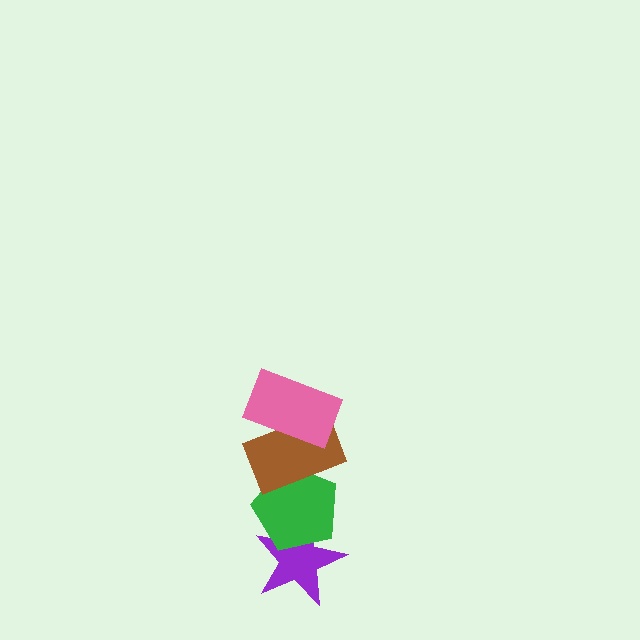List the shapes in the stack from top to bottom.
From top to bottom: the pink rectangle, the brown rectangle, the green pentagon, the purple star.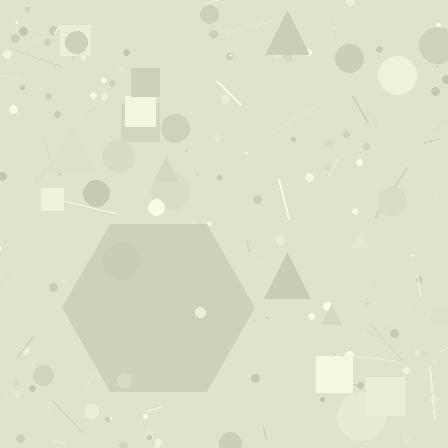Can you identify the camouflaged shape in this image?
The camouflaged shape is a hexagon.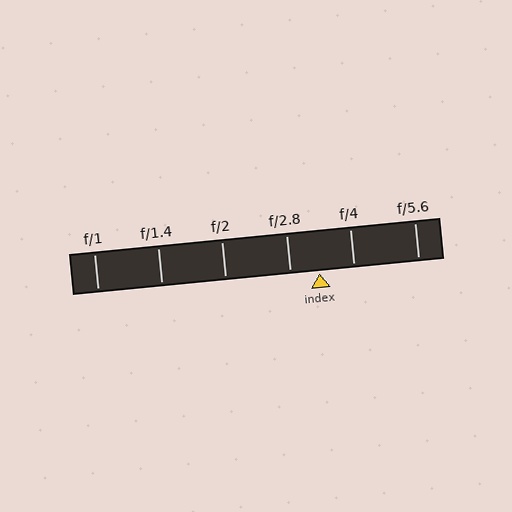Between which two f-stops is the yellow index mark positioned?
The index mark is between f/2.8 and f/4.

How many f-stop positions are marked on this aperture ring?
There are 6 f-stop positions marked.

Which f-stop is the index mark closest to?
The index mark is closest to f/2.8.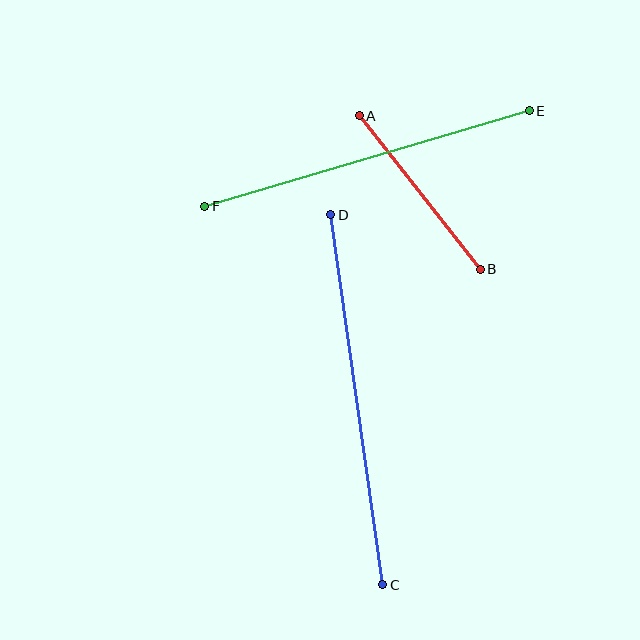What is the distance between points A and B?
The distance is approximately 195 pixels.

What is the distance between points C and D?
The distance is approximately 374 pixels.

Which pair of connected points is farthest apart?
Points C and D are farthest apart.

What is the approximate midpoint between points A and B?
The midpoint is at approximately (420, 192) pixels.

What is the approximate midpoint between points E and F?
The midpoint is at approximately (367, 158) pixels.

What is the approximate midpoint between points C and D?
The midpoint is at approximately (357, 400) pixels.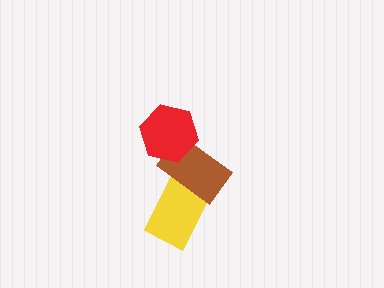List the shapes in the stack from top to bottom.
From top to bottom: the red hexagon, the brown rectangle, the yellow rectangle.